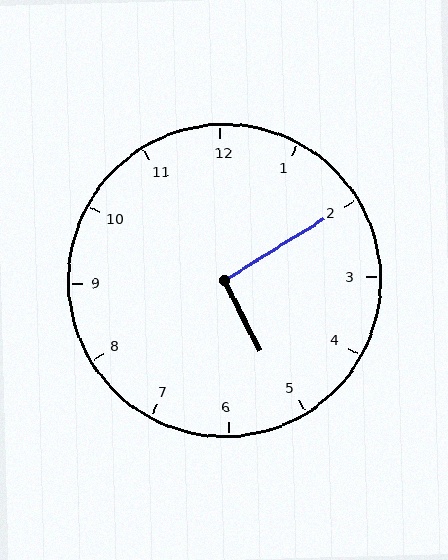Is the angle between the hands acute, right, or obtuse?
It is right.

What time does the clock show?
5:10.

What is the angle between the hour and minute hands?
Approximately 95 degrees.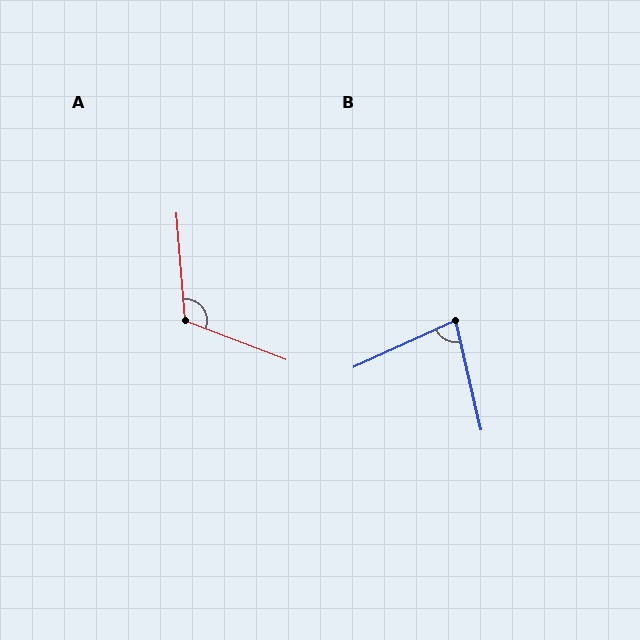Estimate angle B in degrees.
Approximately 79 degrees.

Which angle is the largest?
A, at approximately 115 degrees.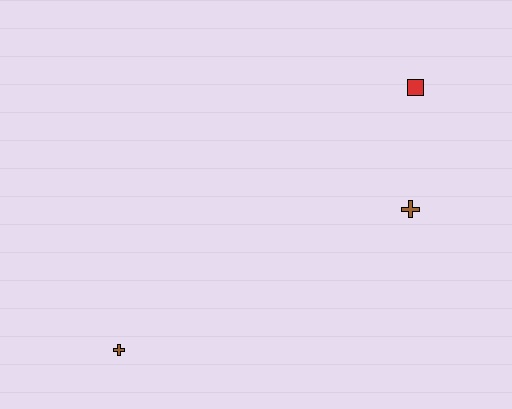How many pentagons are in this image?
There are no pentagons.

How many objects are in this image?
There are 3 objects.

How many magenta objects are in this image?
There are no magenta objects.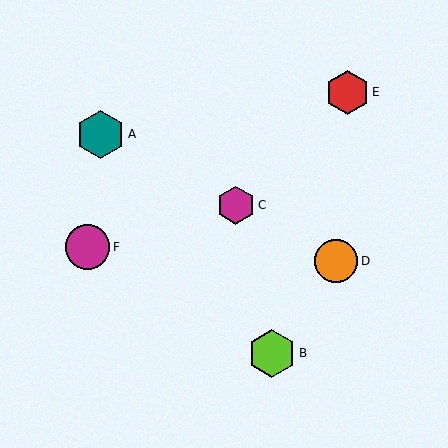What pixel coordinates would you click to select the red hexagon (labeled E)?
Click at (347, 92) to select the red hexagon E.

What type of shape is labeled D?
Shape D is an orange circle.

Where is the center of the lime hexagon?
The center of the lime hexagon is at (272, 353).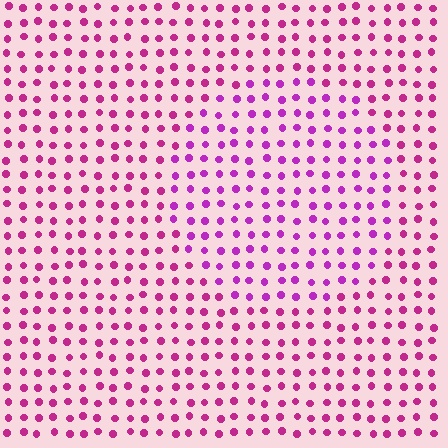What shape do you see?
I see a circle.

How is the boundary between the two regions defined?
The boundary is defined purely by a slight shift in hue (about 23 degrees). Spacing, size, and orientation are identical on both sides.